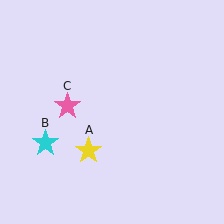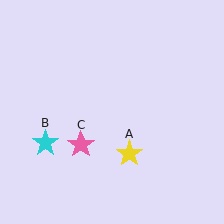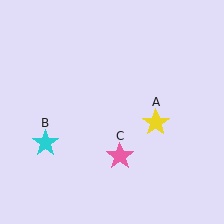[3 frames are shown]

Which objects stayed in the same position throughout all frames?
Cyan star (object B) remained stationary.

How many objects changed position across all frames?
2 objects changed position: yellow star (object A), pink star (object C).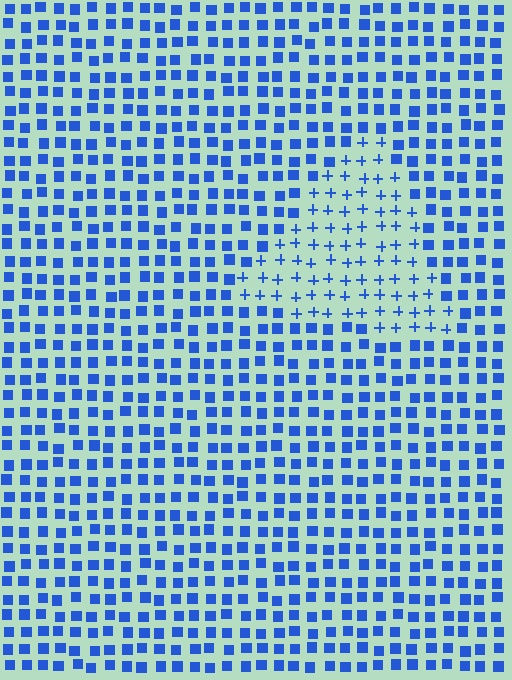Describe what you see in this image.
The image is filled with small blue elements arranged in a uniform grid. A triangle-shaped region contains plus signs, while the surrounding area contains squares. The boundary is defined purely by the change in element shape.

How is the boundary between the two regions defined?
The boundary is defined by a change in element shape: plus signs inside vs. squares outside. All elements share the same color and spacing.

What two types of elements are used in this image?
The image uses plus signs inside the triangle region and squares outside it.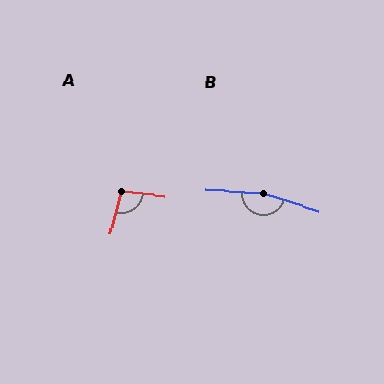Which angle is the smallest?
A, at approximately 97 degrees.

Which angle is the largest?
B, at approximately 165 degrees.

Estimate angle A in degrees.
Approximately 97 degrees.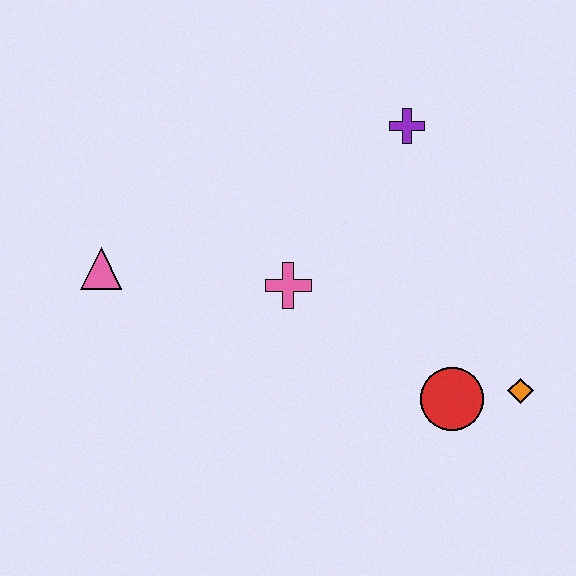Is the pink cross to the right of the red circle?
No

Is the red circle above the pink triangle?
No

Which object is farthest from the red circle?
The pink triangle is farthest from the red circle.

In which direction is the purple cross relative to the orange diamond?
The purple cross is above the orange diamond.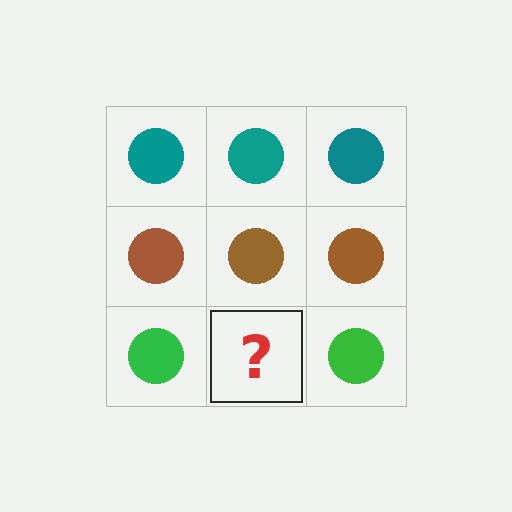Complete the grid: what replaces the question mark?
The question mark should be replaced with a green circle.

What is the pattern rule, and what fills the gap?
The rule is that each row has a consistent color. The gap should be filled with a green circle.